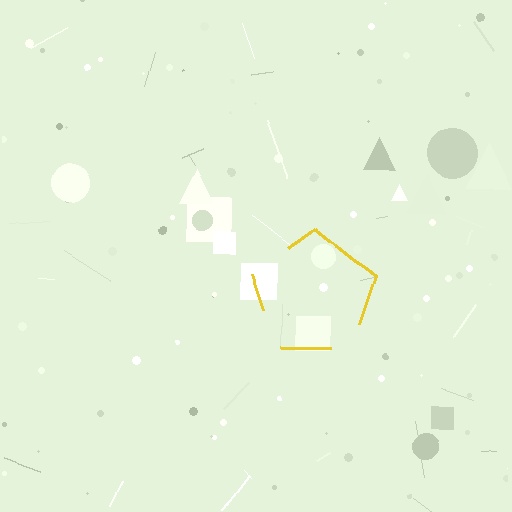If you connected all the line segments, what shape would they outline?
They would outline a pentagon.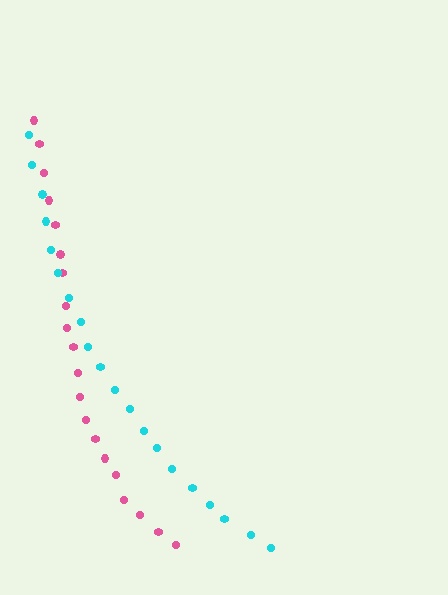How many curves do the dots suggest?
There are 2 distinct paths.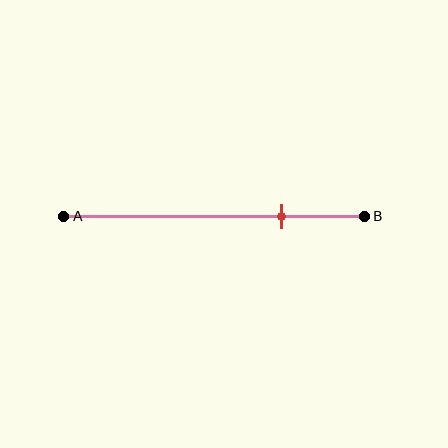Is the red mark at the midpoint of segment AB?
No, the mark is at about 70% from A, not at the 50% midpoint.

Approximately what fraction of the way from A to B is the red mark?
The red mark is approximately 70% of the way from A to B.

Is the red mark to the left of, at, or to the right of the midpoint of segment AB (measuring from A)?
The red mark is to the right of the midpoint of segment AB.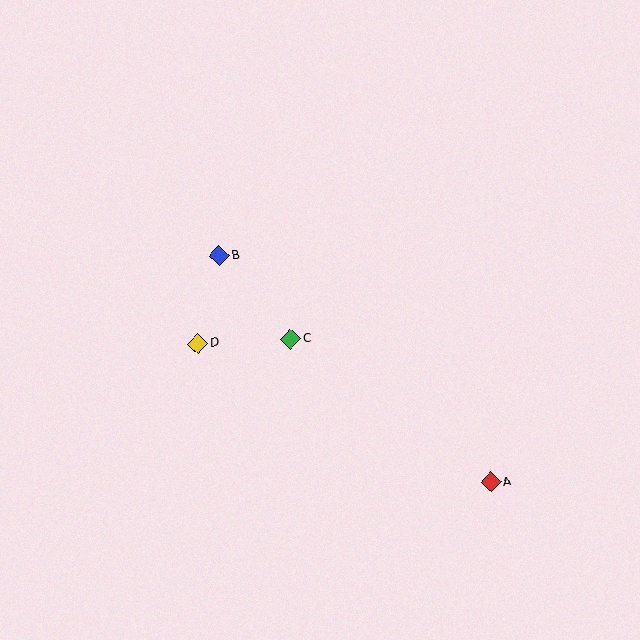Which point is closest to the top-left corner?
Point B is closest to the top-left corner.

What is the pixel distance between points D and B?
The distance between D and B is 91 pixels.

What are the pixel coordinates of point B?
Point B is at (220, 256).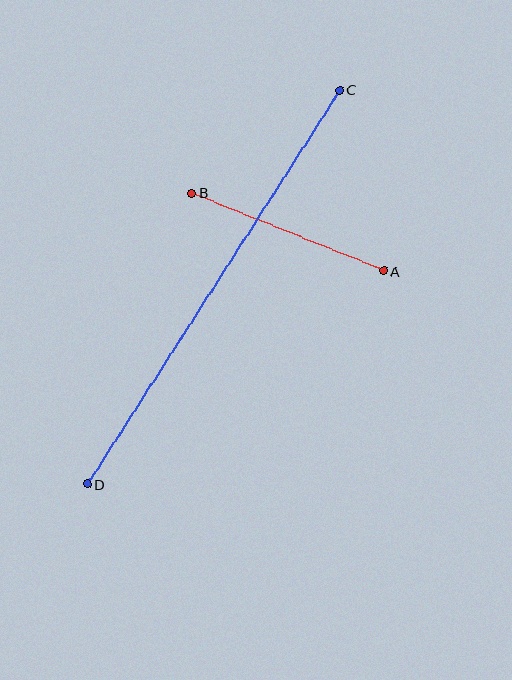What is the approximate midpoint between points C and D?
The midpoint is at approximately (213, 287) pixels.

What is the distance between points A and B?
The distance is approximately 207 pixels.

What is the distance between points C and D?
The distance is approximately 468 pixels.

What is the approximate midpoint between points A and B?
The midpoint is at approximately (288, 232) pixels.